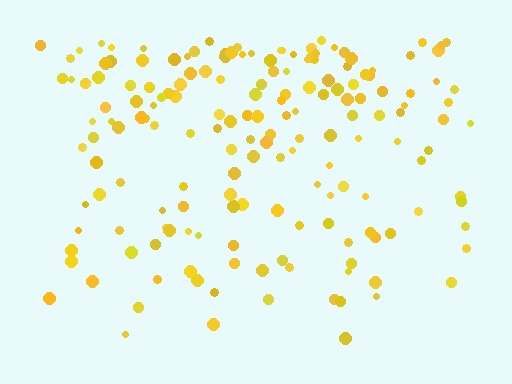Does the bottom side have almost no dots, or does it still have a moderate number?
Still a moderate number, just noticeably fewer than the top.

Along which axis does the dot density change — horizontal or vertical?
Vertical.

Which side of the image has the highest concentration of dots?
The top.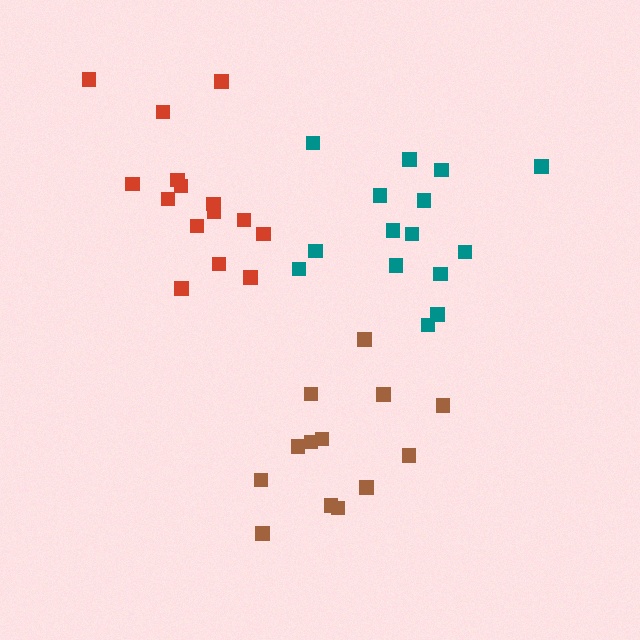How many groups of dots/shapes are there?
There are 3 groups.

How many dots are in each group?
Group 1: 15 dots, Group 2: 15 dots, Group 3: 13 dots (43 total).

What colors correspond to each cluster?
The clusters are colored: red, teal, brown.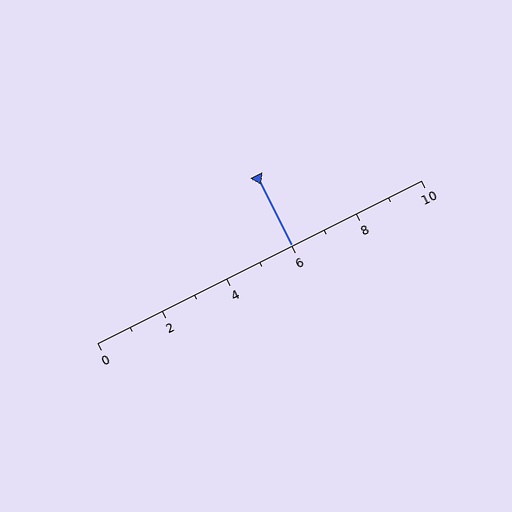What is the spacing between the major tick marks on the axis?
The major ticks are spaced 2 apart.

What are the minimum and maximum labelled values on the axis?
The axis runs from 0 to 10.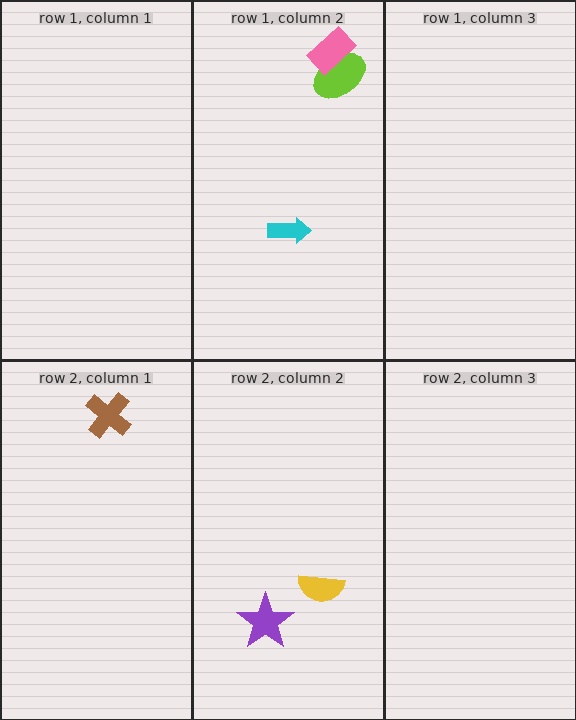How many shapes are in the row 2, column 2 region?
2.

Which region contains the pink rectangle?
The row 1, column 2 region.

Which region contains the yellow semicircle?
The row 2, column 2 region.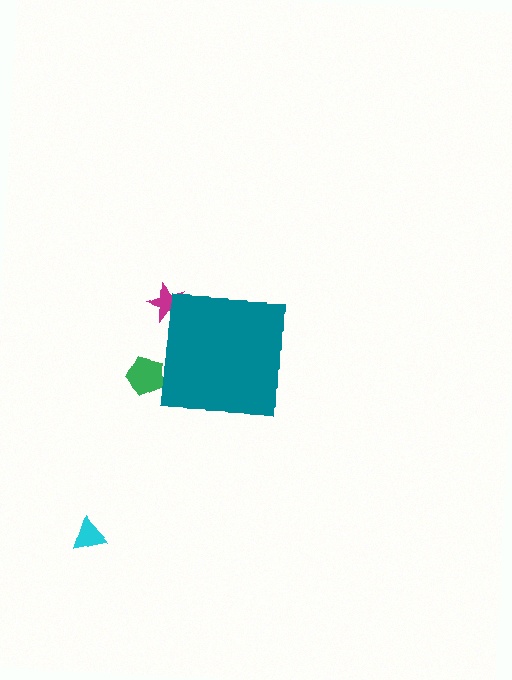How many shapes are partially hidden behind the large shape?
2 shapes are partially hidden.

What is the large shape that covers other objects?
A teal square.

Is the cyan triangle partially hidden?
No, the cyan triangle is fully visible.